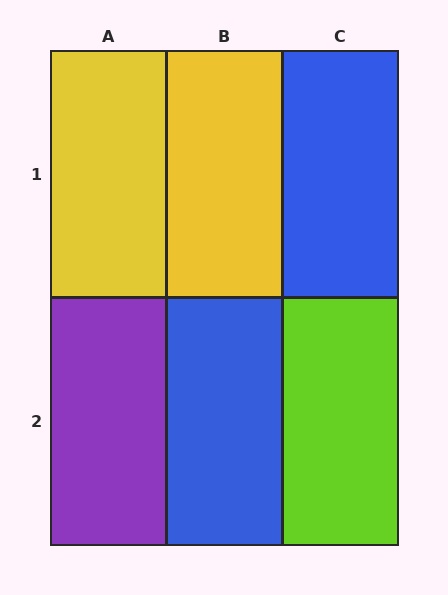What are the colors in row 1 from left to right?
Yellow, yellow, blue.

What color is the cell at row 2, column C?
Lime.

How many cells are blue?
2 cells are blue.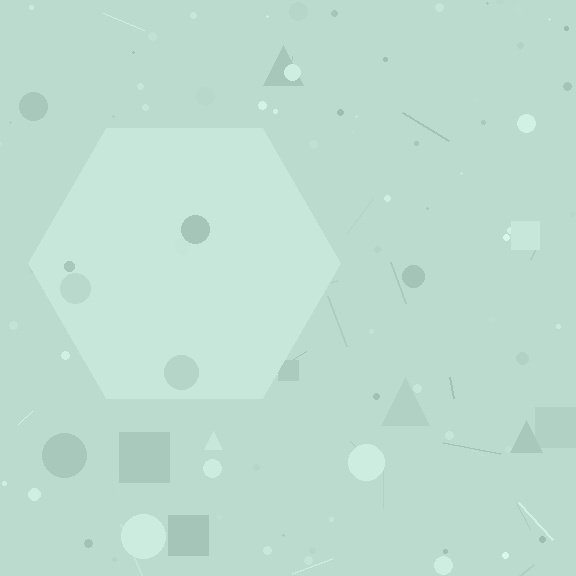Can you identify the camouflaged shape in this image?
The camouflaged shape is a hexagon.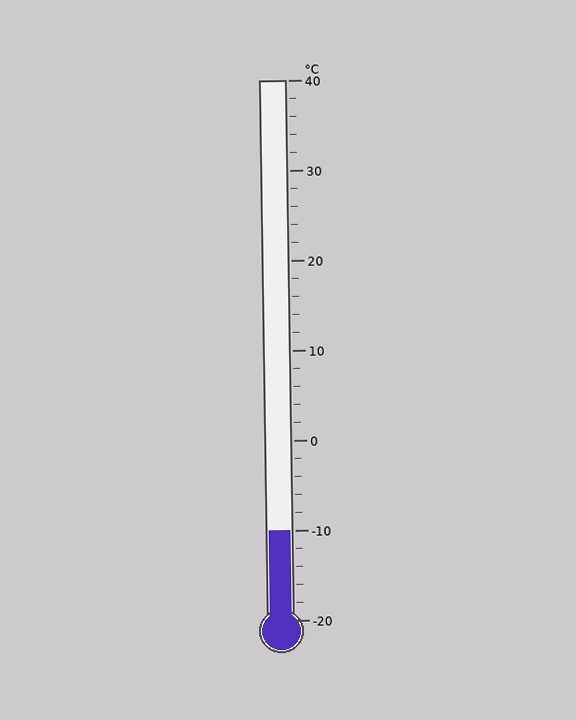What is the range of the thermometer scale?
The thermometer scale ranges from -20°C to 40°C.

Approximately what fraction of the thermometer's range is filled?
The thermometer is filled to approximately 15% of its range.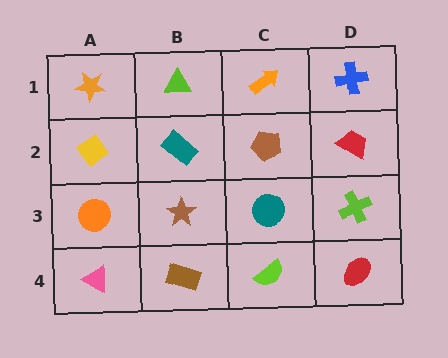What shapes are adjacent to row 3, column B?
A teal rectangle (row 2, column B), a brown rectangle (row 4, column B), an orange circle (row 3, column A), a teal circle (row 3, column C).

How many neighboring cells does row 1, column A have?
2.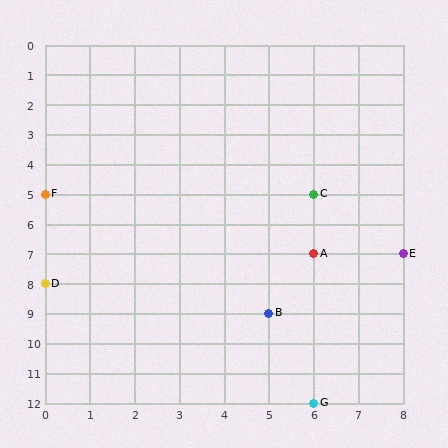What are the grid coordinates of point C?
Point C is at grid coordinates (6, 5).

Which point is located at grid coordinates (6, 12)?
Point G is at (6, 12).